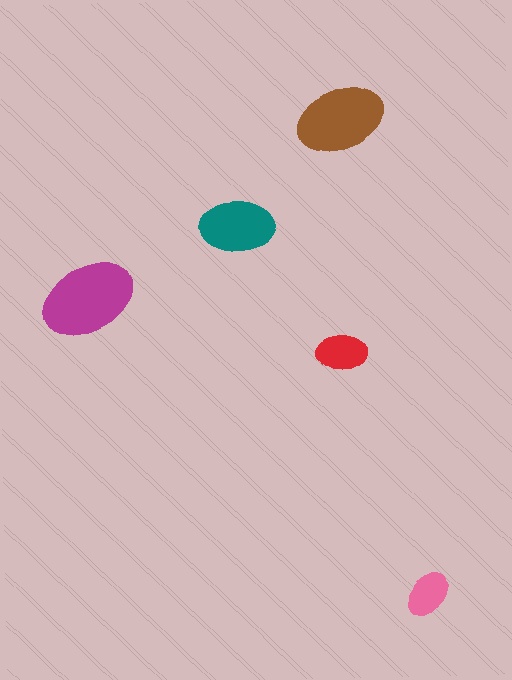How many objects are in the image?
There are 5 objects in the image.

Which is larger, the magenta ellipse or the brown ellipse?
The magenta one.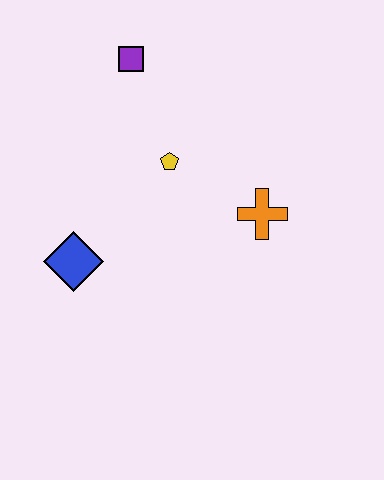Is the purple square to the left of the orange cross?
Yes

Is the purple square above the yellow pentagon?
Yes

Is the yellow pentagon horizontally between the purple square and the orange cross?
Yes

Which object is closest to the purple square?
The yellow pentagon is closest to the purple square.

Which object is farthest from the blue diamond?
The purple square is farthest from the blue diamond.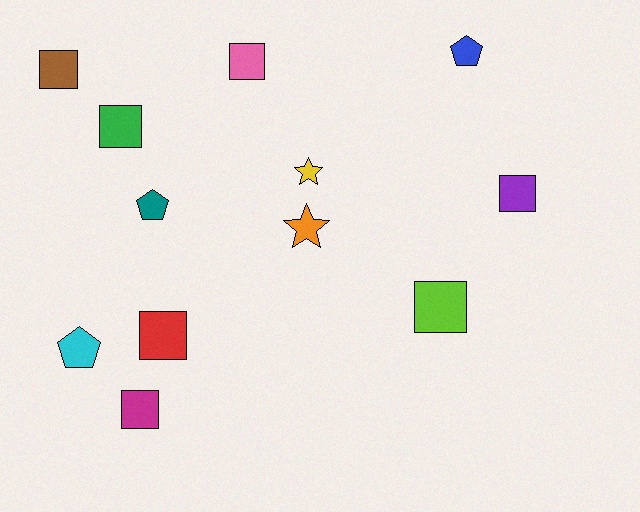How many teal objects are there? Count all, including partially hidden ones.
There is 1 teal object.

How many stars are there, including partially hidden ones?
There are 2 stars.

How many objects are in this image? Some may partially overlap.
There are 12 objects.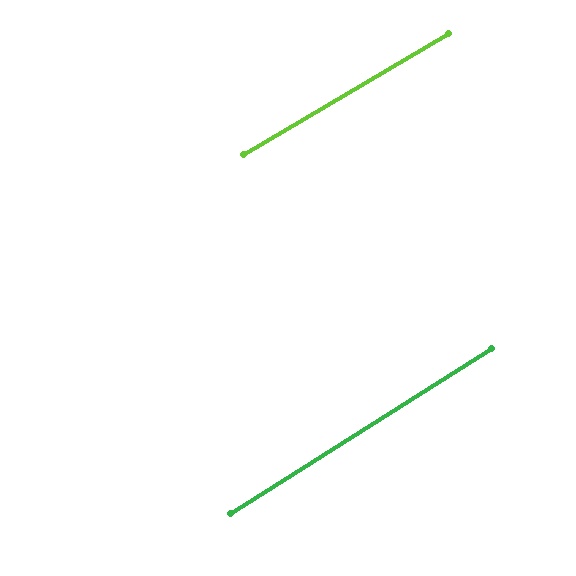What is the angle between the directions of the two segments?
Approximately 2 degrees.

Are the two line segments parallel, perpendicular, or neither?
Parallel — their directions differ by only 1.8°.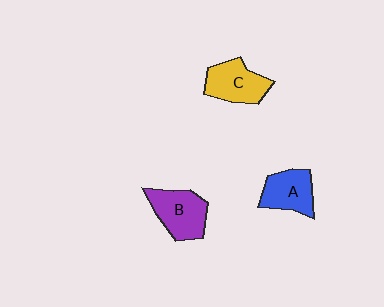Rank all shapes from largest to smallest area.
From largest to smallest: B (purple), C (yellow), A (blue).